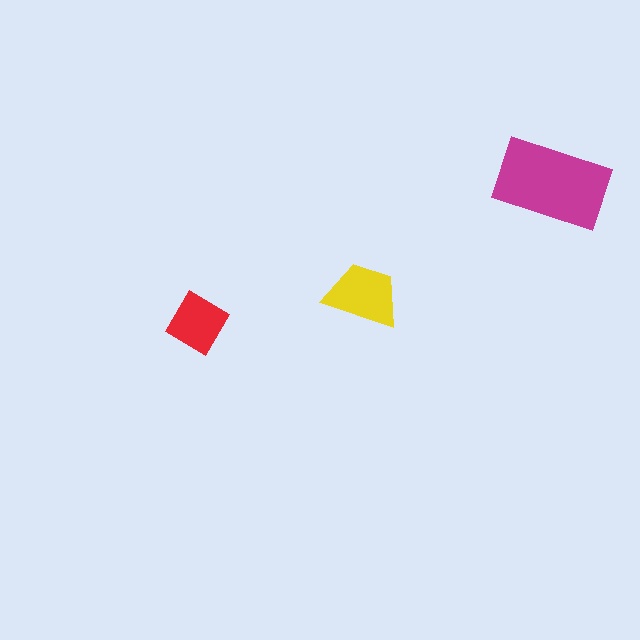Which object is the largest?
The magenta rectangle.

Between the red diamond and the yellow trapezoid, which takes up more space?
The yellow trapezoid.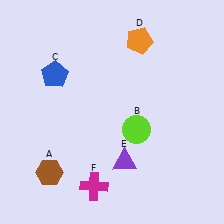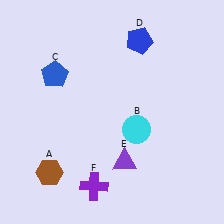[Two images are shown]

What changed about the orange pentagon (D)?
In Image 1, D is orange. In Image 2, it changed to blue.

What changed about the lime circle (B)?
In Image 1, B is lime. In Image 2, it changed to cyan.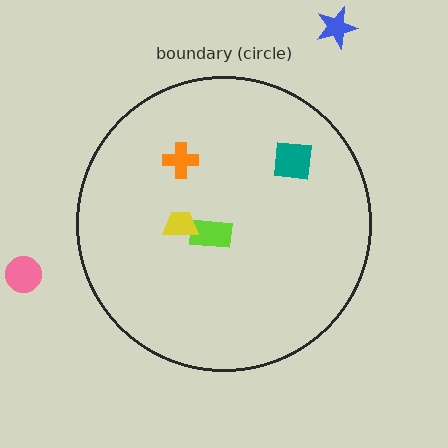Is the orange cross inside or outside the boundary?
Inside.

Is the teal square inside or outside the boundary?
Inside.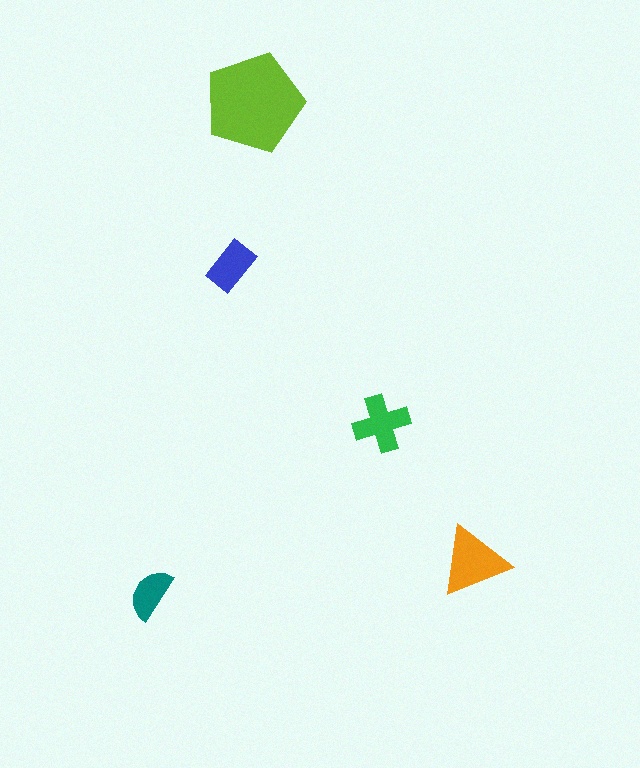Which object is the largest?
The lime pentagon.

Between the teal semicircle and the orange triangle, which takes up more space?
The orange triangle.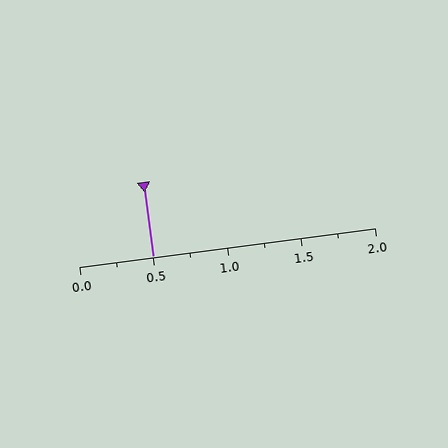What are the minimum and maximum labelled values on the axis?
The axis runs from 0.0 to 2.0.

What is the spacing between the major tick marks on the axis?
The major ticks are spaced 0.5 apart.